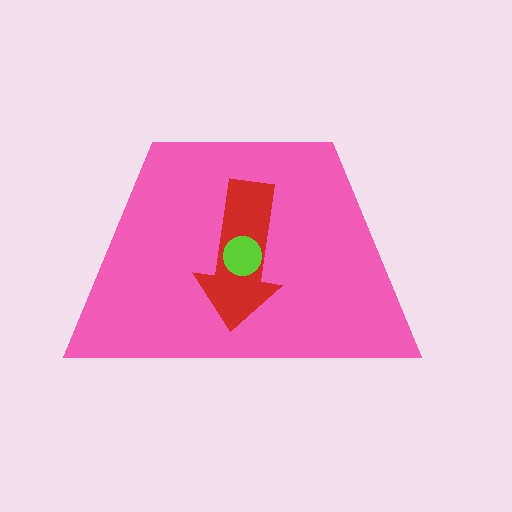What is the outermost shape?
The pink trapezoid.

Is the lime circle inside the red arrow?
Yes.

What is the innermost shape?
The lime circle.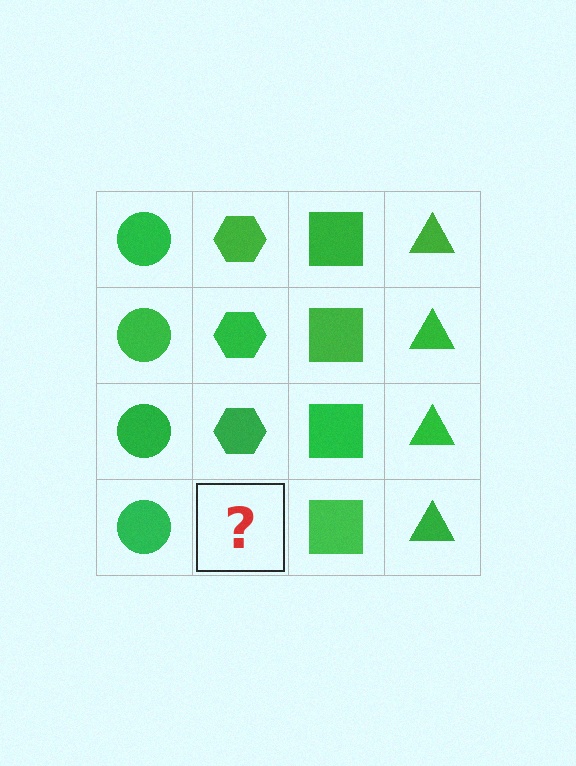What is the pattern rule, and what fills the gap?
The rule is that each column has a consistent shape. The gap should be filled with a green hexagon.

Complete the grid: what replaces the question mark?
The question mark should be replaced with a green hexagon.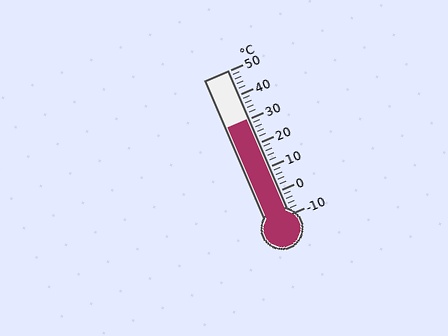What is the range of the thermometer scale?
The thermometer scale ranges from -10°C to 50°C.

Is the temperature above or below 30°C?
The temperature is at 30°C.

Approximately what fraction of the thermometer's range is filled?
The thermometer is filled to approximately 65% of its range.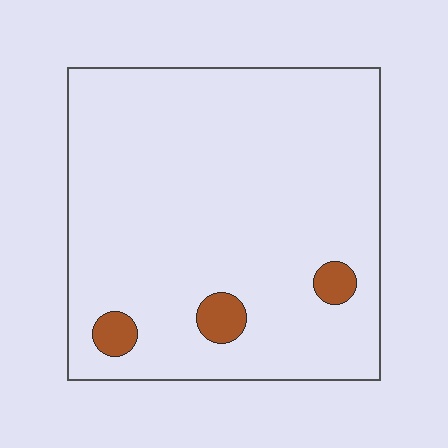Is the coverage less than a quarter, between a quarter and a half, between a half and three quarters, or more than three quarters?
Less than a quarter.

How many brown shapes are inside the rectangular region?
3.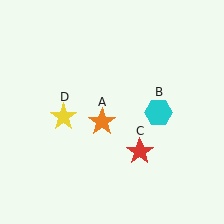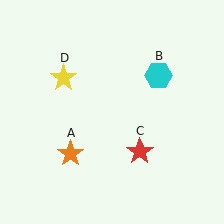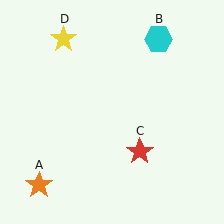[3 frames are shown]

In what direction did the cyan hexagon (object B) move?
The cyan hexagon (object B) moved up.